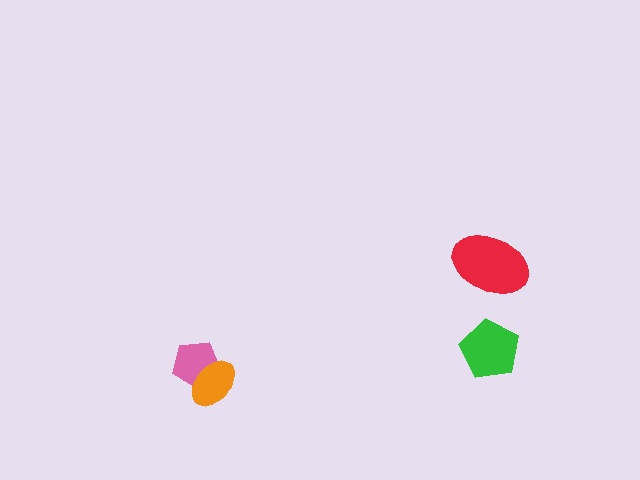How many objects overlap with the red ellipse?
0 objects overlap with the red ellipse.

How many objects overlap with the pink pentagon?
1 object overlaps with the pink pentagon.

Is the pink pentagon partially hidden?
Yes, it is partially covered by another shape.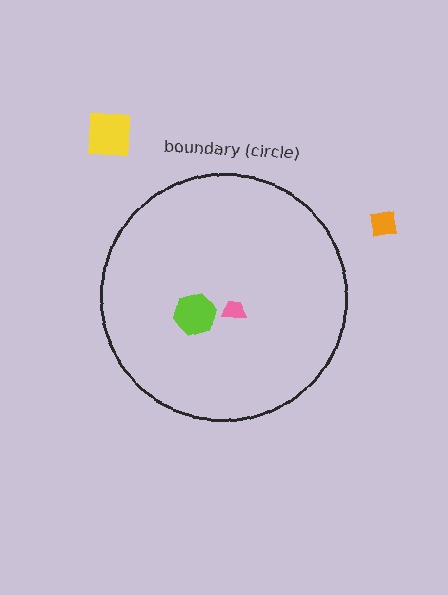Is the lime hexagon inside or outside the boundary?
Inside.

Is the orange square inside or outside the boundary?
Outside.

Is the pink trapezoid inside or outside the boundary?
Inside.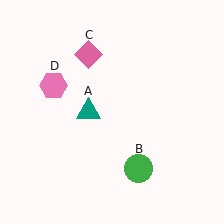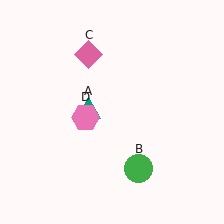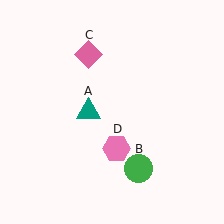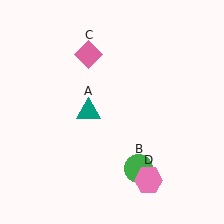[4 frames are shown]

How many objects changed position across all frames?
1 object changed position: pink hexagon (object D).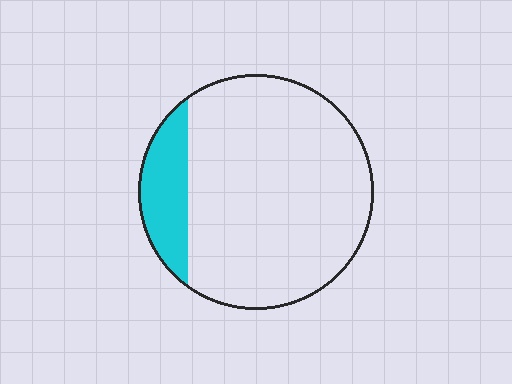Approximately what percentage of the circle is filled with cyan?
Approximately 15%.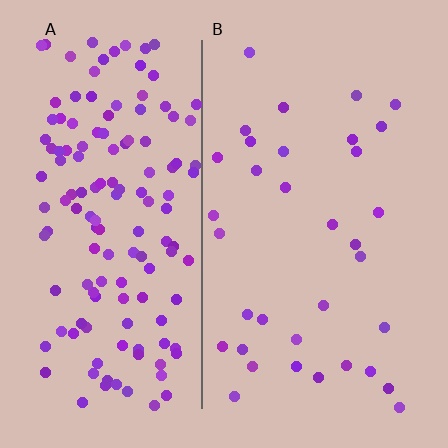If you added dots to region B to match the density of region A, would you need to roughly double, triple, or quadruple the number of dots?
Approximately quadruple.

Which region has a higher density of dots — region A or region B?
A (the left).